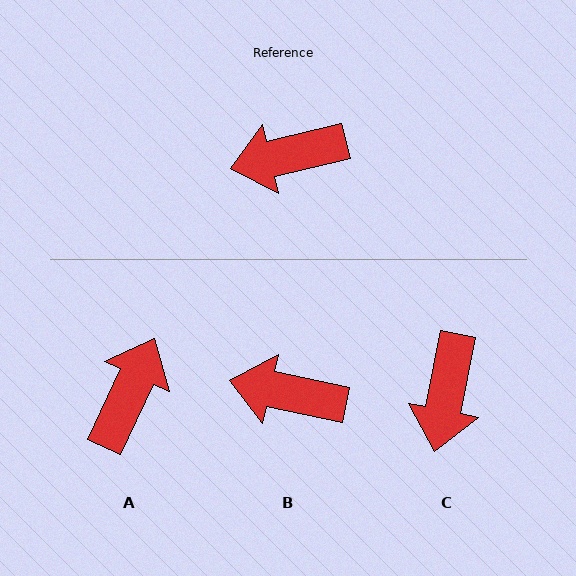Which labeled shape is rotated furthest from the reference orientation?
A, about 128 degrees away.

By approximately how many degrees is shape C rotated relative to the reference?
Approximately 65 degrees counter-clockwise.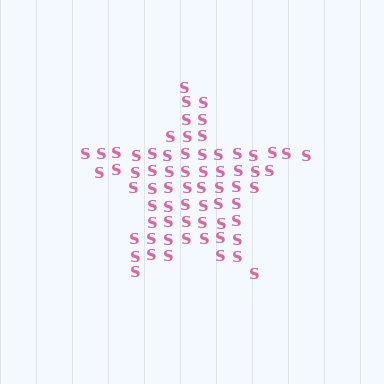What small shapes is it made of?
It is made of small letter S's.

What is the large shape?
The large shape is a star.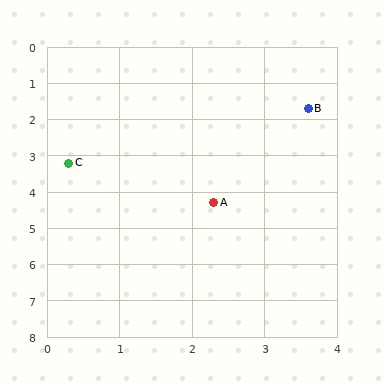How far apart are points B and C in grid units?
Points B and C are about 3.6 grid units apart.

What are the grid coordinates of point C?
Point C is at approximately (0.3, 3.2).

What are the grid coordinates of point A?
Point A is at approximately (2.3, 4.3).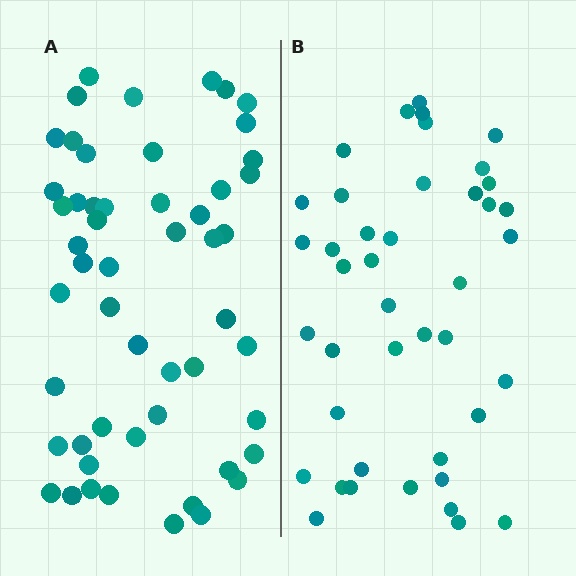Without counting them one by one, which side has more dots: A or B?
Region A (the left region) has more dots.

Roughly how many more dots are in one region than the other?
Region A has roughly 12 or so more dots than region B.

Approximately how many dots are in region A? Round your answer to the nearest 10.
About 50 dots. (The exact count is 53, which rounds to 50.)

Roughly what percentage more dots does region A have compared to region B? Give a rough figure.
About 25% more.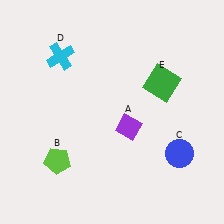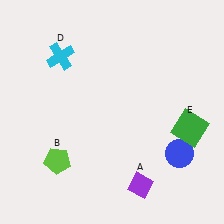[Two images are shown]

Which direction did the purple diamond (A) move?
The purple diamond (A) moved down.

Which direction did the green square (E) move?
The green square (E) moved down.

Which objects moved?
The objects that moved are: the purple diamond (A), the green square (E).